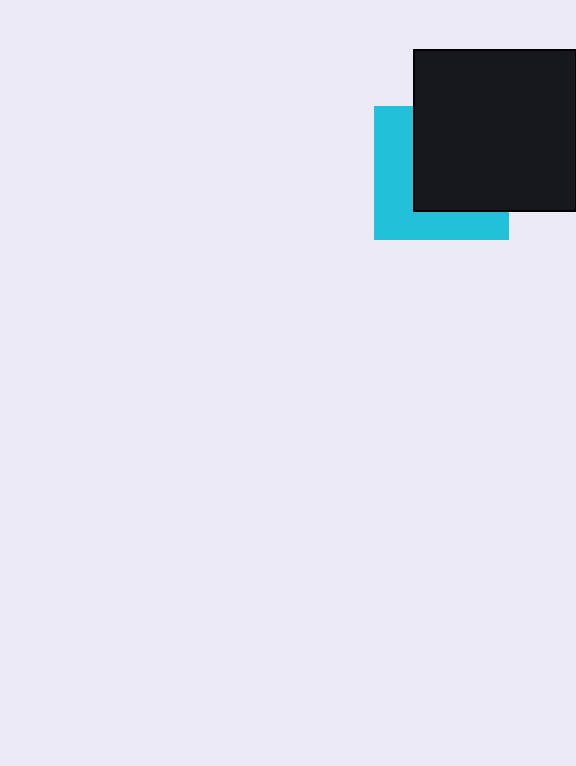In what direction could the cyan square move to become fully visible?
The cyan square could move toward the lower-left. That would shift it out from behind the black square entirely.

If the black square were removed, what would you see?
You would see the complete cyan square.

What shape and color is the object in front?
The object in front is a black square.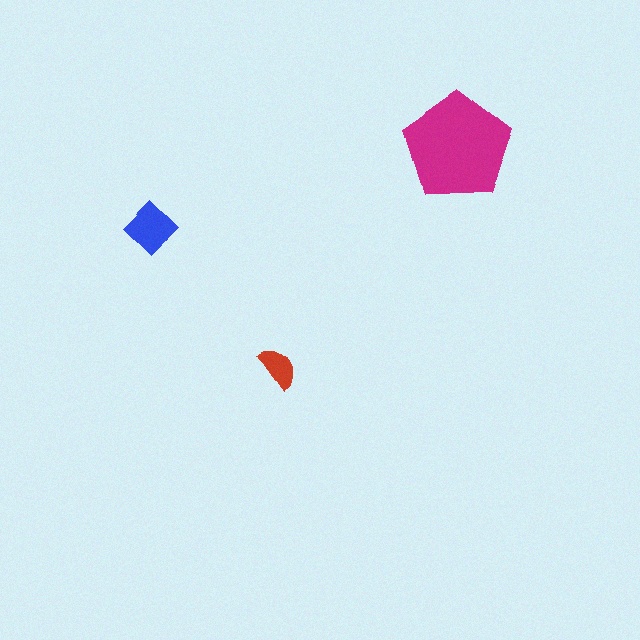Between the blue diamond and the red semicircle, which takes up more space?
The blue diamond.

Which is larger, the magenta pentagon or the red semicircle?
The magenta pentagon.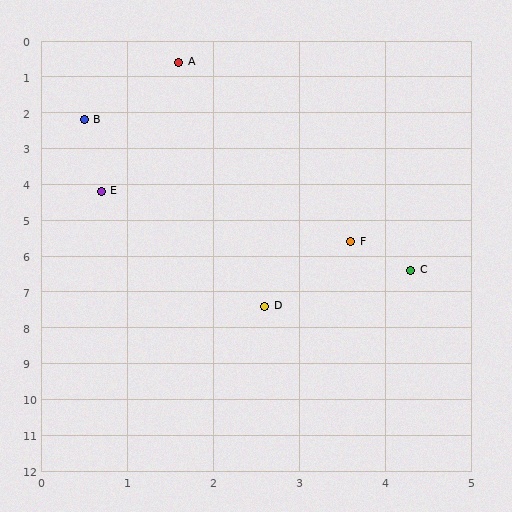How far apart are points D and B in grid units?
Points D and B are about 5.6 grid units apart.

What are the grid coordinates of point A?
Point A is at approximately (1.6, 0.6).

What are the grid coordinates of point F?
Point F is at approximately (3.6, 5.6).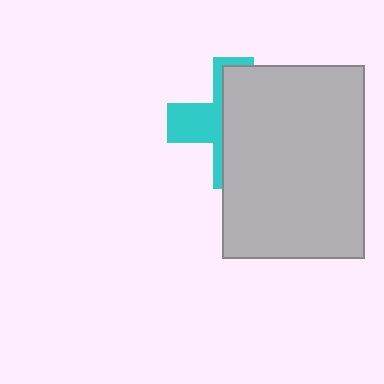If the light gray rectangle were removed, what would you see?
You would see the complete cyan cross.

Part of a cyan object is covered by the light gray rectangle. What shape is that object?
It is a cross.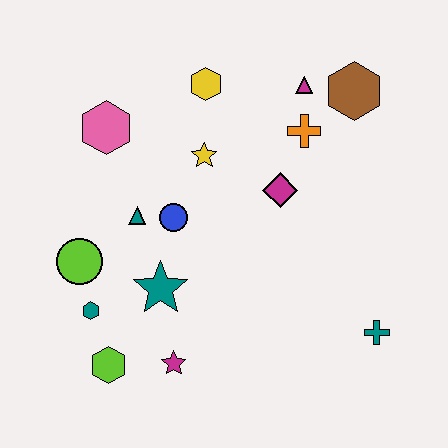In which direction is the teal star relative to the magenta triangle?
The teal star is below the magenta triangle.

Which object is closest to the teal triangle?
The blue circle is closest to the teal triangle.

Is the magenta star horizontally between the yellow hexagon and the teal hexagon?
Yes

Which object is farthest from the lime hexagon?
The brown hexagon is farthest from the lime hexagon.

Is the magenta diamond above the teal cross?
Yes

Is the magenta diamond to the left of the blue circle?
No